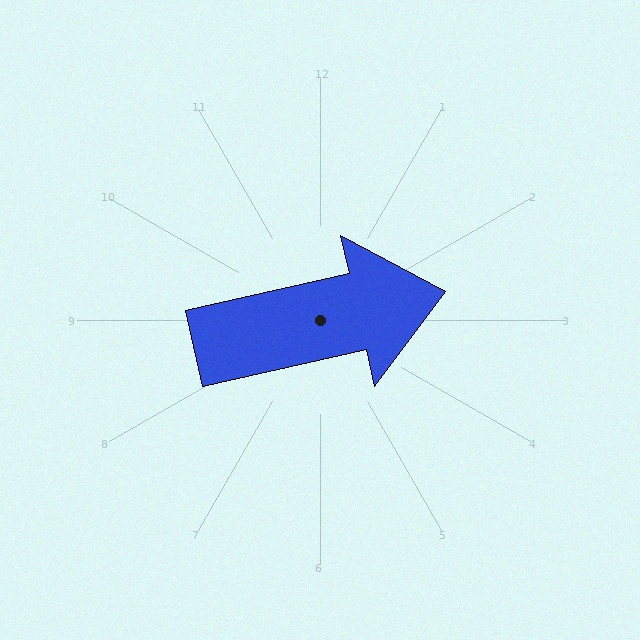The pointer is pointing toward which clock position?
Roughly 3 o'clock.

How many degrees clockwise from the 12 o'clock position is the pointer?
Approximately 77 degrees.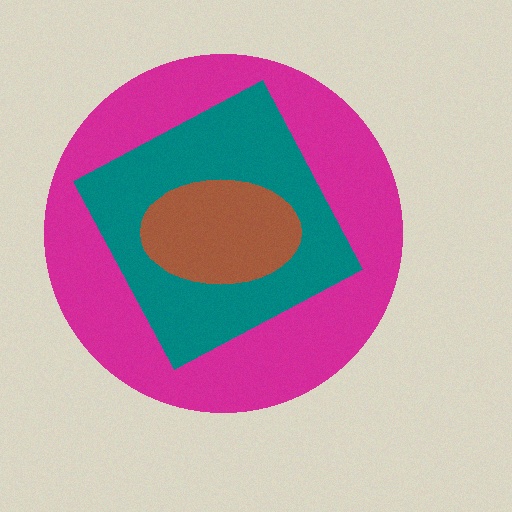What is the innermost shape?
The brown ellipse.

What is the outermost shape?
The magenta circle.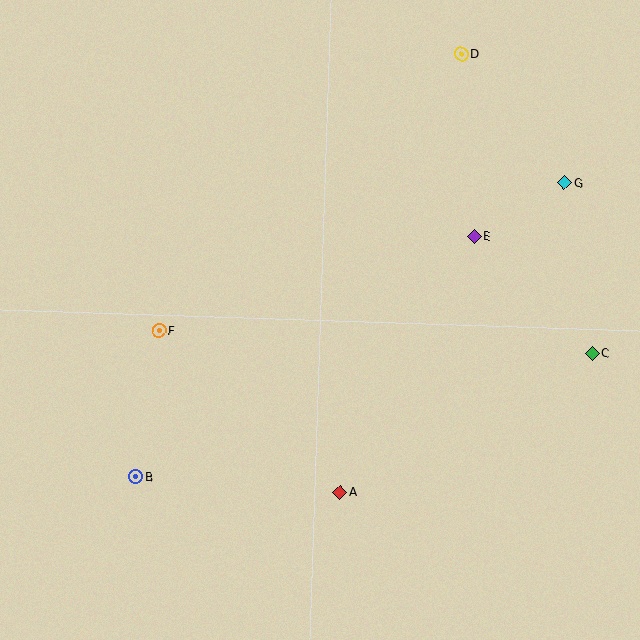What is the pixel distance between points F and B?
The distance between F and B is 148 pixels.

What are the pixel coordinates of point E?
Point E is at (474, 236).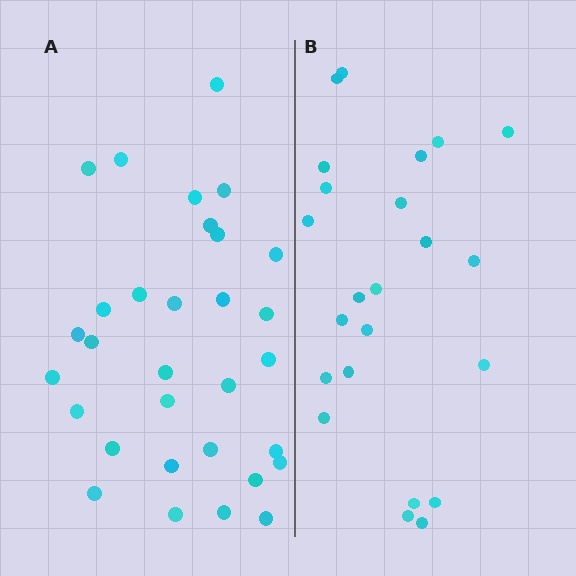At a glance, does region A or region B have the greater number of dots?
Region A (the left region) has more dots.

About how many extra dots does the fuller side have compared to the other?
Region A has roughly 8 or so more dots than region B.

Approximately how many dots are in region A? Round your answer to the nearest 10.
About 30 dots. (The exact count is 31, which rounds to 30.)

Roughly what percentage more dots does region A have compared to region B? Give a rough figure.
About 35% more.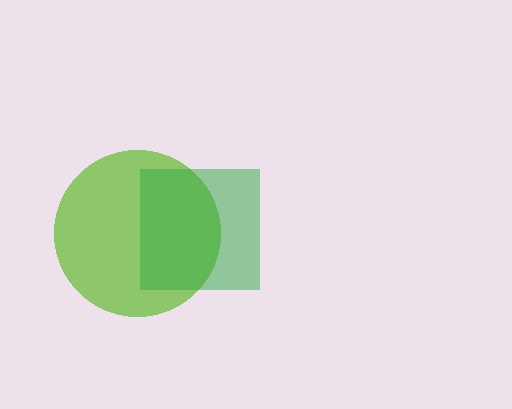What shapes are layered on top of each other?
The layered shapes are: a lime circle, a green square.